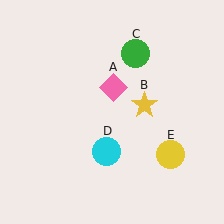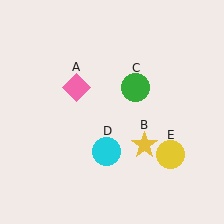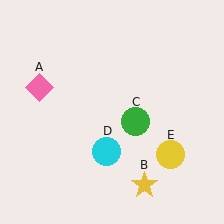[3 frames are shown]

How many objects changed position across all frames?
3 objects changed position: pink diamond (object A), yellow star (object B), green circle (object C).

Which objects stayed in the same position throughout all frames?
Cyan circle (object D) and yellow circle (object E) remained stationary.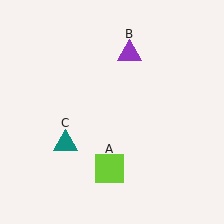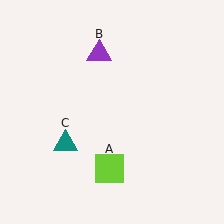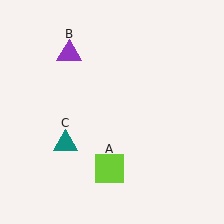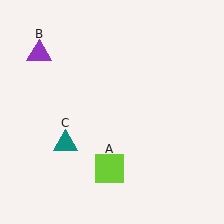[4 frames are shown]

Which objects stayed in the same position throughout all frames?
Lime square (object A) and teal triangle (object C) remained stationary.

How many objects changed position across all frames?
1 object changed position: purple triangle (object B).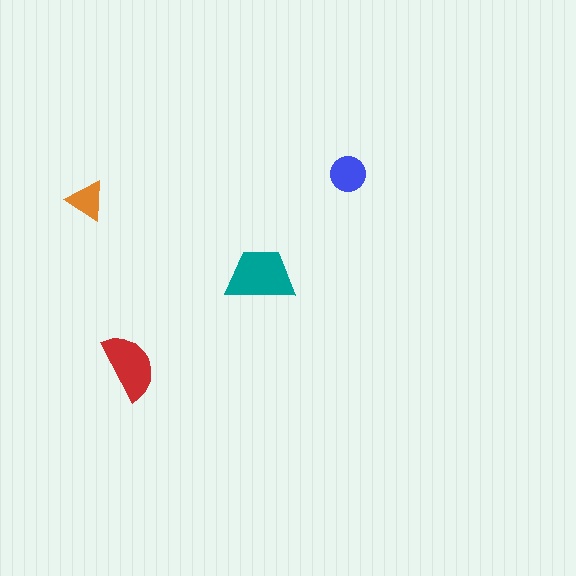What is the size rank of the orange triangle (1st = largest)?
4th.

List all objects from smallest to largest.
The orange triangle, the blue circle, the red semicircle, the teal trapezoid.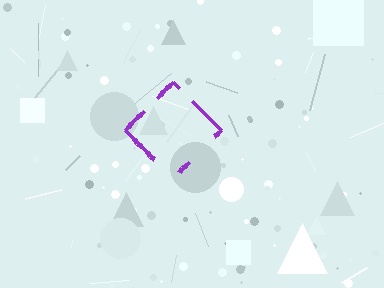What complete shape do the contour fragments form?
The contour fragments form a diamond.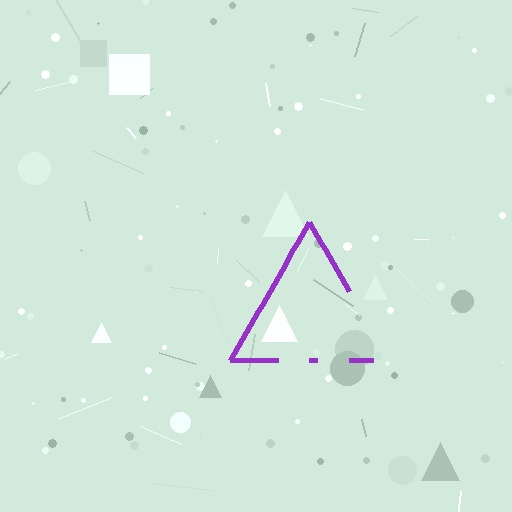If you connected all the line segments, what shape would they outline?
They would outline a triangle.